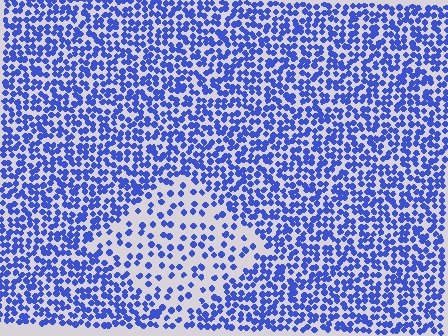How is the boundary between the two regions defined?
The boundary is defined by a change in element density (approximately 2.3x ratio). All elements are the same color, size, and shape.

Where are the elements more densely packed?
The elements are more densely packed outside the diamond boundary.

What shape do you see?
I see a diamond.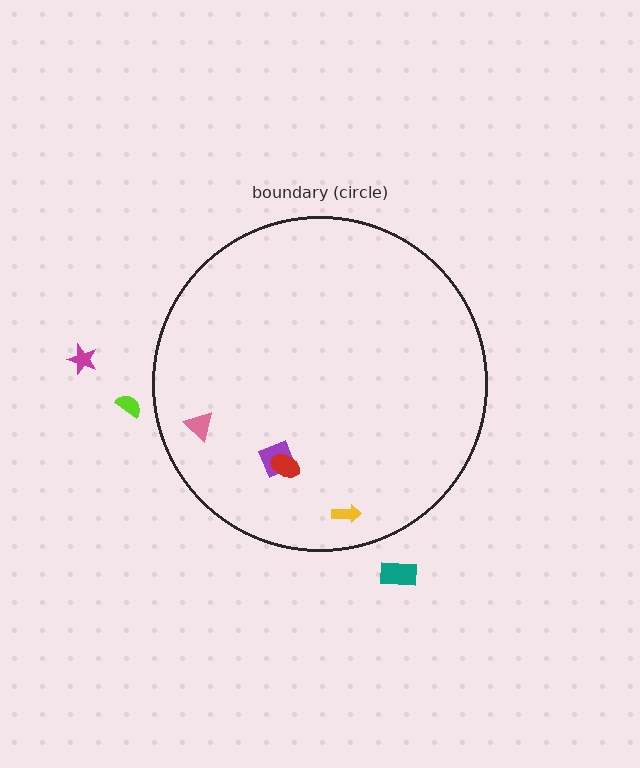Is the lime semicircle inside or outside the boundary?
Outside.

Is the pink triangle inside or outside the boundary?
Inside.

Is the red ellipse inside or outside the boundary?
Inside.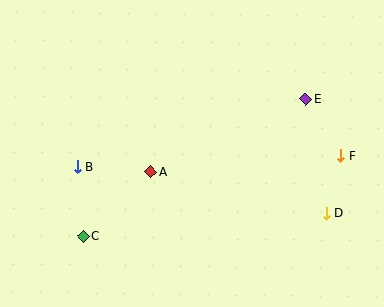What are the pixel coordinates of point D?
Point D is at (326, 213).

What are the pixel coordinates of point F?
Point F is at (341, 156).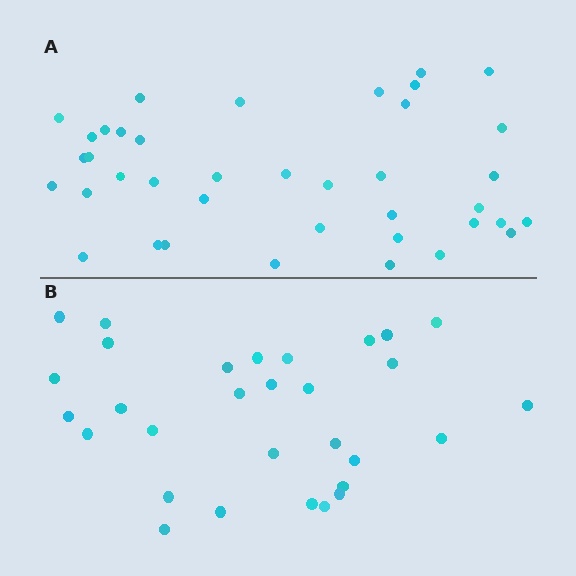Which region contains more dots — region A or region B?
Region A (the top region) has more dots.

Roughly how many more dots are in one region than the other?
Region A has roughly 8 or so more dots than region B.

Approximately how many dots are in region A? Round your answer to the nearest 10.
About 40 dots. (The exact count is 39, which rounds to 40.)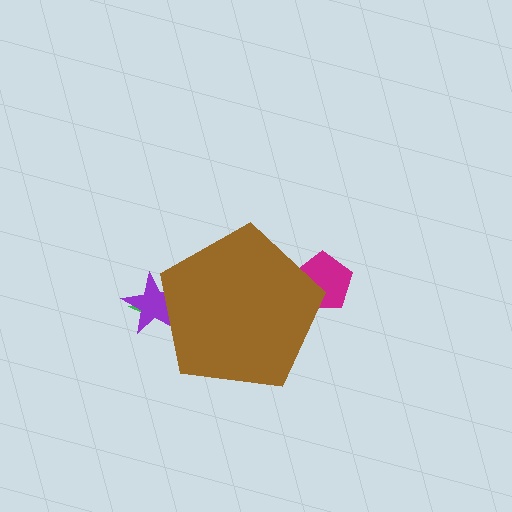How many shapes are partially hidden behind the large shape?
3 shapes are partially hidden.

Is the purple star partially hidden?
Yes, the purple star is partially hidden behind the brown pentagon.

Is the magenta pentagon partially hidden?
Yes, the magenta pentagon is partially hidden behind the brown pentagon.